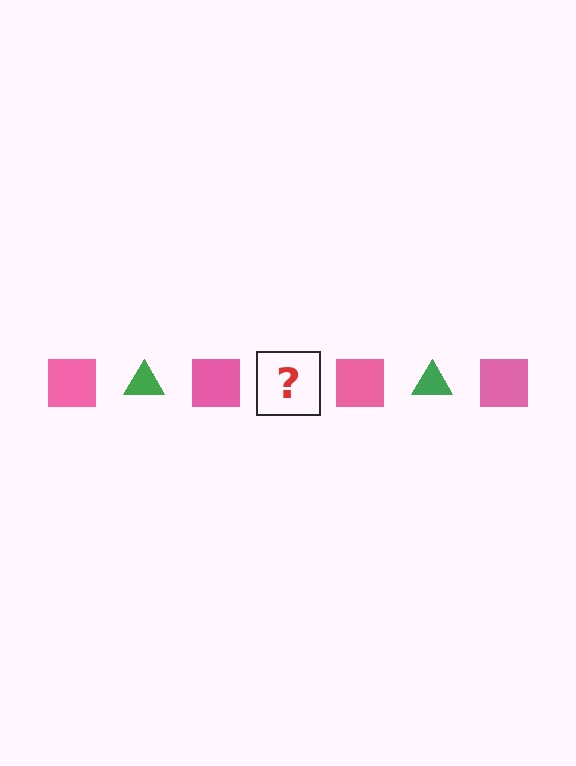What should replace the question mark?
The question mark should be replaced with a green triangle.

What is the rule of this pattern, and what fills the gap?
The rule is that the pattern alternates between pink square and green triangle. The gap should be filled with a green triangle.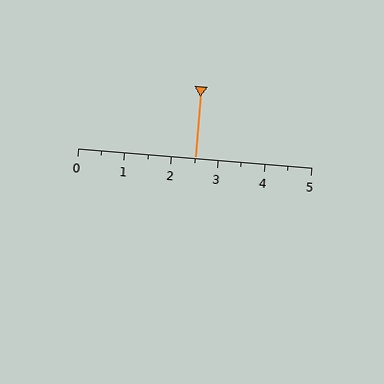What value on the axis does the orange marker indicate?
The marker indicates approximately 2.5.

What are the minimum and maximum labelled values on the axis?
The axis runs from 0 to 5.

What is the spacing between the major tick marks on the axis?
The major ticks are spaced 1 apart.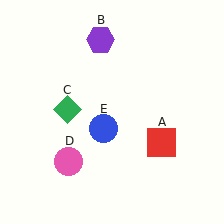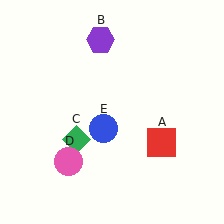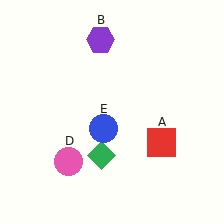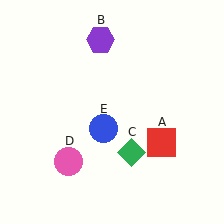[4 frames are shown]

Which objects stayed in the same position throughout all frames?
Red square (object A) and purple hexagon (object B) and pink circle (object D) and blue circle (object E) remained stationary.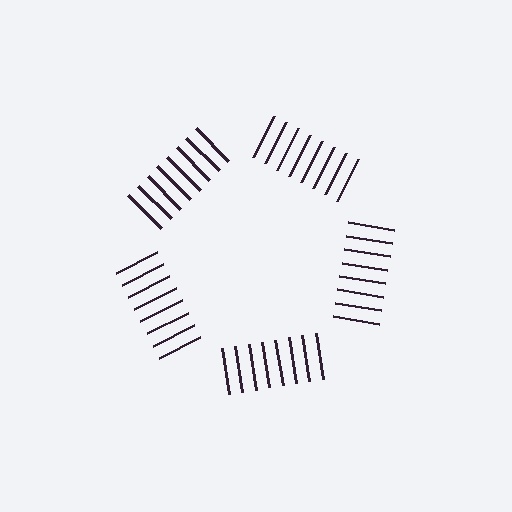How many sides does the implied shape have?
5 sides — the line-ends trace a pentagon.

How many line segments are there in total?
40 — 8 along each of the 5 edges.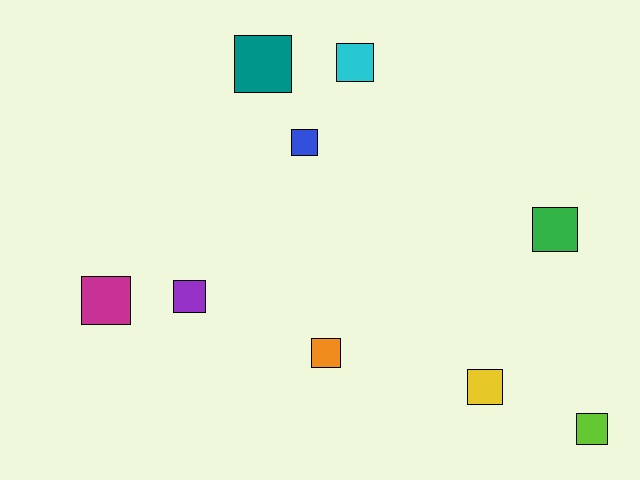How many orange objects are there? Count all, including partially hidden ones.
There is 1 orange object.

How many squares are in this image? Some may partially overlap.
There are 9 squares.